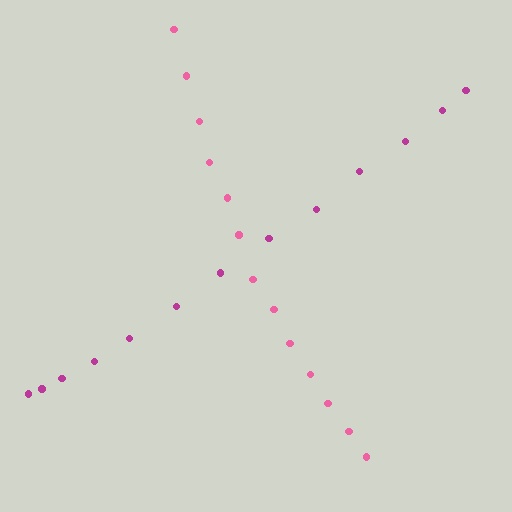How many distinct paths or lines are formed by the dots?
There are 2 distinct paths.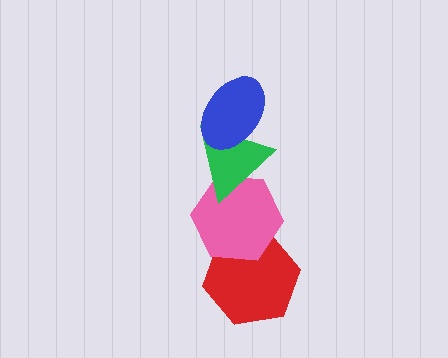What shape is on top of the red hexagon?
The pink hexagon is on top of the red hexagon.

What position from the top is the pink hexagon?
The pink hexagon is 3rd from the top.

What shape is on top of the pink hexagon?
The green triangle is on top of the pink hexagon.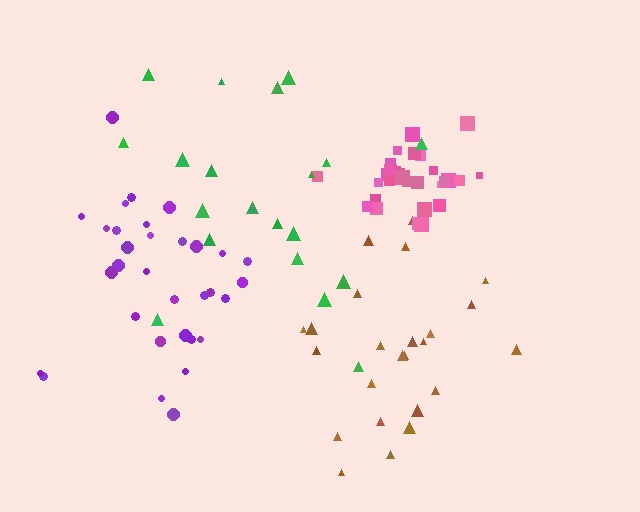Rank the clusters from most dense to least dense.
pink, purple, brown, green.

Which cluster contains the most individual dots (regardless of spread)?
Purple (32).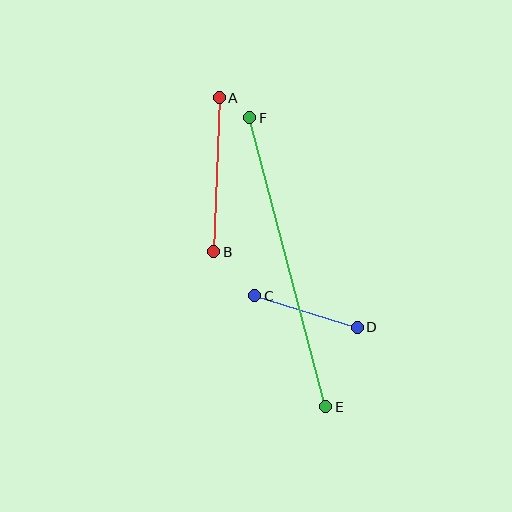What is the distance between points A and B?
The distance is approximately 154 pixels.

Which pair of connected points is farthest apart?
Points E and F are farthest apart.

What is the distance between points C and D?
The distance is approximately 107 pixels.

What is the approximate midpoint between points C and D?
The midpoint is at approximately (306, 311) pixels.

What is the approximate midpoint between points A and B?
The midpoint is at approximately (216, 175) pixels.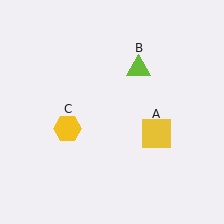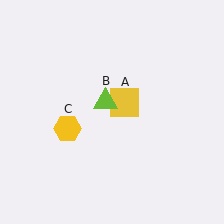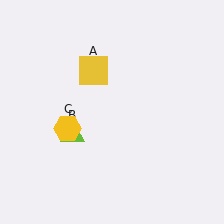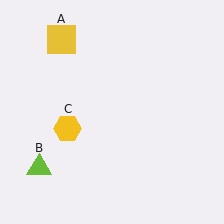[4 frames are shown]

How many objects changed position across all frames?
2 objects changed position: yellow square (object A), lime triangle (object B).